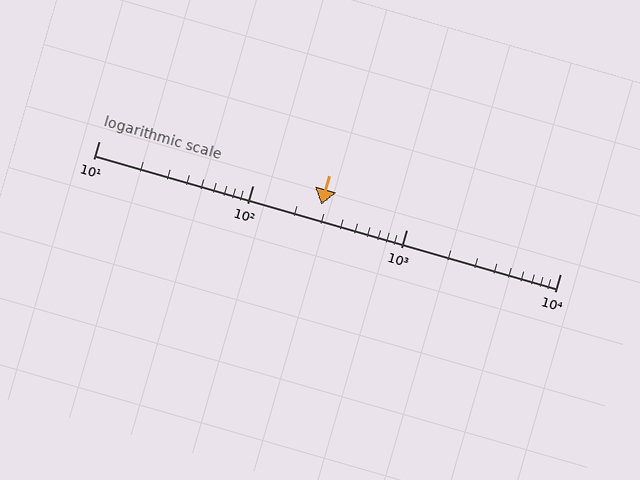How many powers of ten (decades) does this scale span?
The scale spans 3 decades, from 10 to 10000.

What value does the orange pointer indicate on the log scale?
The pointer indicates approximately 280.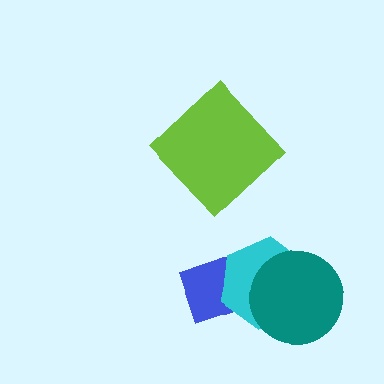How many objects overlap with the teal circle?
1 object overlaps with the teal circle.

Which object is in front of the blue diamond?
The cyan hexagon is in front of the blue diamond.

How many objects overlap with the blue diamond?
1 object overlaps with the blue diamond.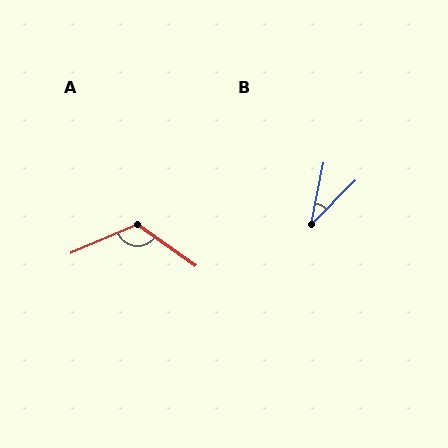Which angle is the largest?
A, at approximately 122 degrees.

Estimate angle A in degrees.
Approximately 122 degrees.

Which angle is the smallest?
B, at approximately 34 degrees.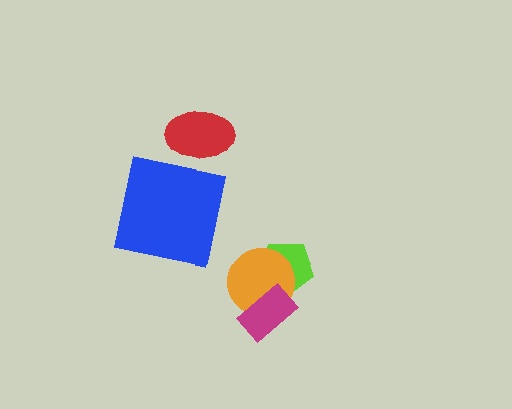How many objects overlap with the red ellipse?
0 objects overlap with the red ellipse.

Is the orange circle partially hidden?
Yes, it is partially covered by another shape.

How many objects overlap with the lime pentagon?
2 objects overlap with the lime pentagon.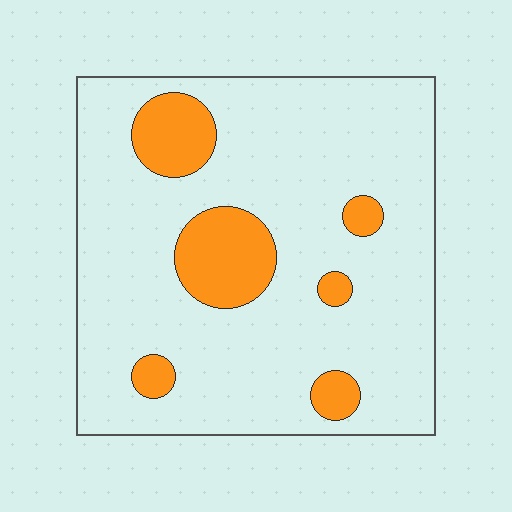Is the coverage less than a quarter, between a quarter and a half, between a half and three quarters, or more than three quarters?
Less than a quarter.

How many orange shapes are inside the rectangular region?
6.